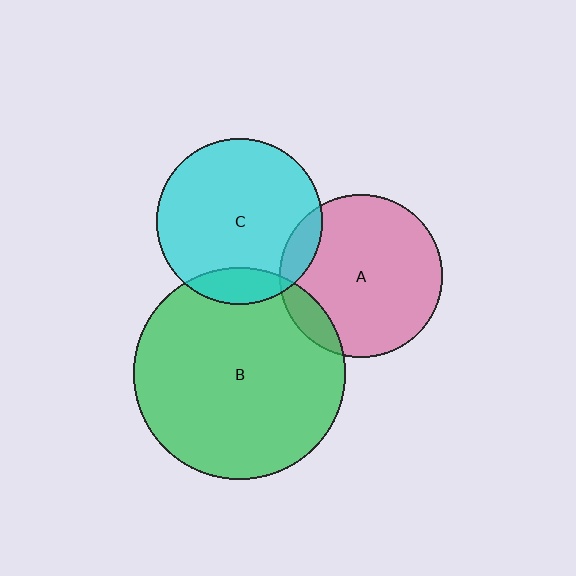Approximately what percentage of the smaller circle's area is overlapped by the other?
Approximately 10%.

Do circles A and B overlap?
Yes.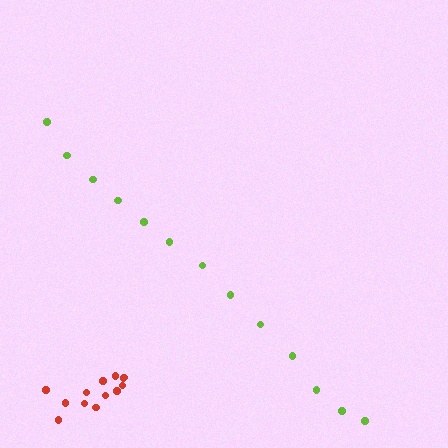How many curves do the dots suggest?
There are 2 distinct paths.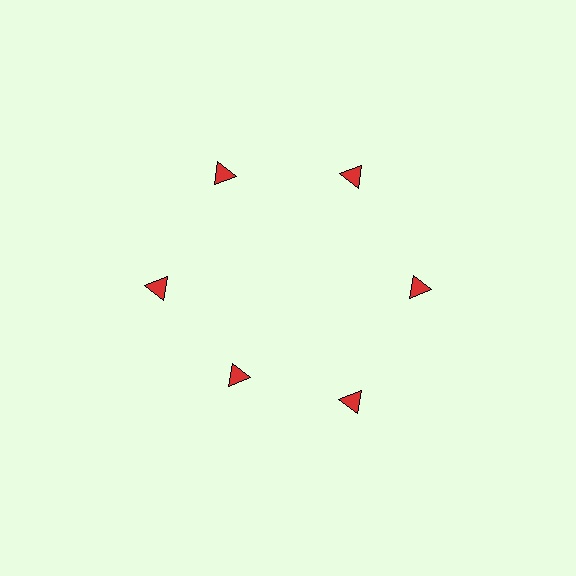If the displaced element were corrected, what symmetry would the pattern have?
It would have 6-fold rotational symmetry — the pattern would map onto itself every 60 degrees.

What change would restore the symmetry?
The symmetry would be restored by moving it outward, back onto the ring so that all 6 triangles sit at equal angles and equal distance from the center.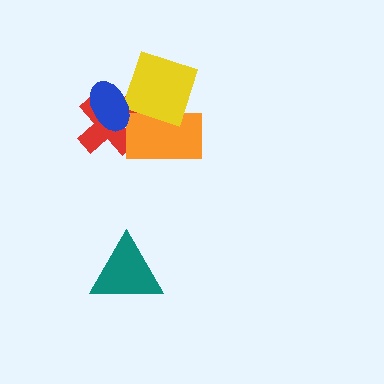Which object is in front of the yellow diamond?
The blue ellipse is in front of the yellow diamond.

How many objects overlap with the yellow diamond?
3 objects overlap with the yellow diamond.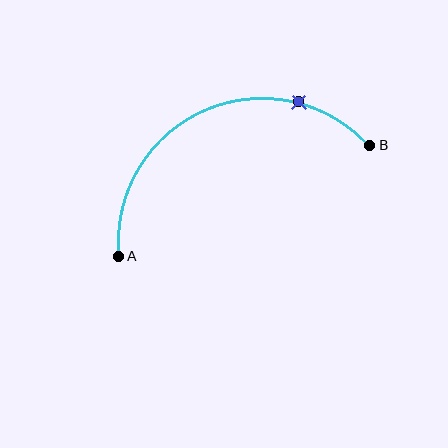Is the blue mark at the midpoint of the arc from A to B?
No. The blue mark lies on the arc but is closer to endpoint B. The arc midpoint would be at the point on the curve equidistant along the arc from both A and B.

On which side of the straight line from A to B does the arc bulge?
The arc bulges above the straight line connecting A and B.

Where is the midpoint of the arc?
The arc midpoint is the point on the curve farthest from the straight line joining A and B. It sits above that line.